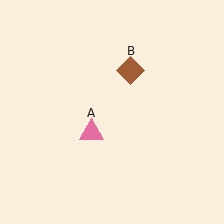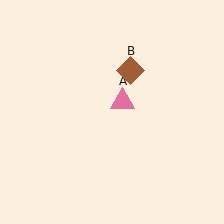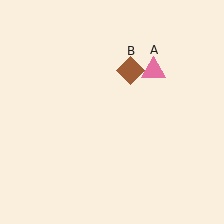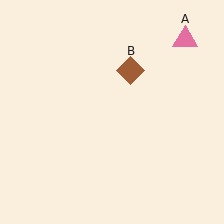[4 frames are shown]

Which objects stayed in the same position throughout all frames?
Brown diamond (object B) remained stationary.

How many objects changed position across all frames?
1 object changed position: pink triangle (object A).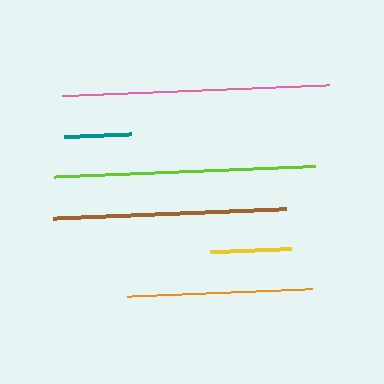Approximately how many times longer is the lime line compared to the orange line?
The lime line is approximately 1.4 times the length of the orange line.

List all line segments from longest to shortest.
From longest to shortest: pink, lime, brown, orange, yellow, teal.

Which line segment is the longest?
The pink line is the longest at approximately 267 pixels.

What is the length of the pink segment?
The pink segment is approximately 267 pixels long.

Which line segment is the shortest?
The teal line is the shortest at approximately 67 pixels.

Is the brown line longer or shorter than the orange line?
The brown line is longer than the orange line.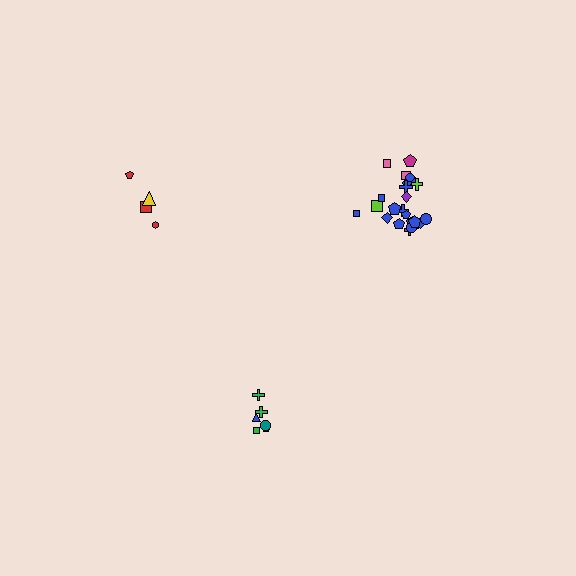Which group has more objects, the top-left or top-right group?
The top-right group.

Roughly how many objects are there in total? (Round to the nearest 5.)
Roughly 35 objects in total.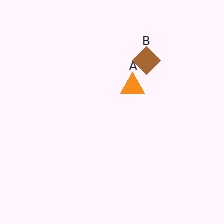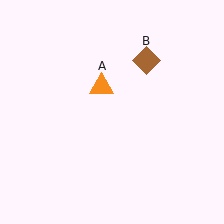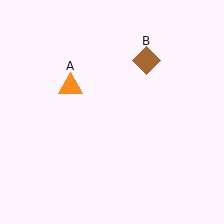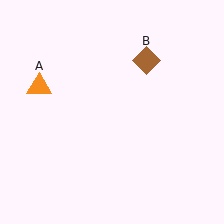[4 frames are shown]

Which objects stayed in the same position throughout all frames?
Brown diamond (object B) remained stationary.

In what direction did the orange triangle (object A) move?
The orange triangle (object A) moved left.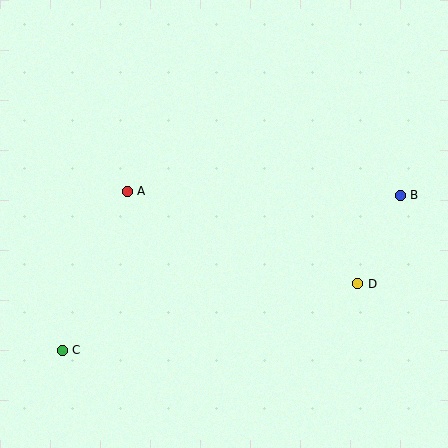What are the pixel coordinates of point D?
Point D is at (358, 284).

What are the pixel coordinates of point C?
Point C is at (62, 351).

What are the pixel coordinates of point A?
Point A is at (127, 191).